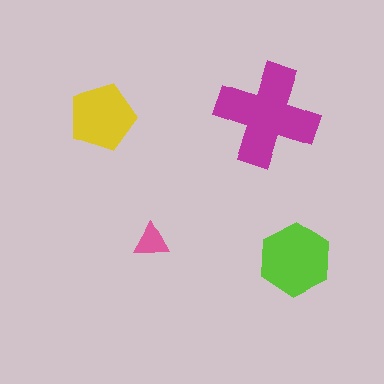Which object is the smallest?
The pink triangle.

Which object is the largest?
The magenta cross.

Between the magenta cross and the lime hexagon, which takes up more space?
The magenta cross.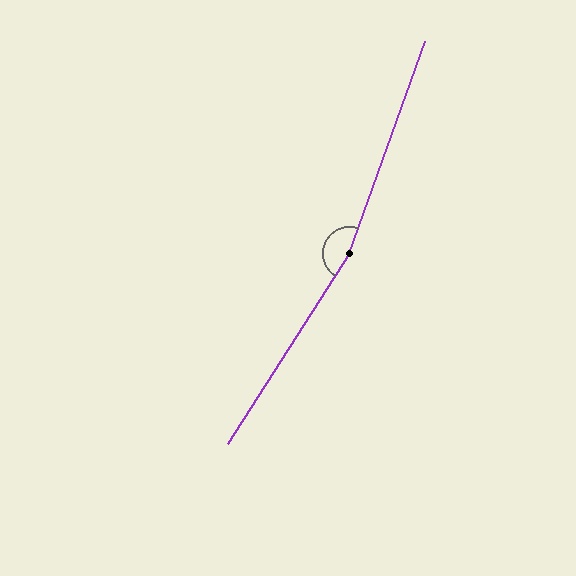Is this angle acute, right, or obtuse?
It is obtuse.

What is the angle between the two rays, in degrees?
Approximately 167 degrees.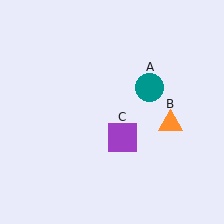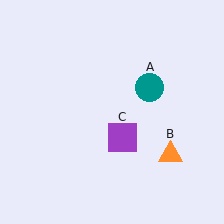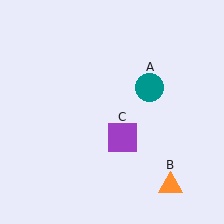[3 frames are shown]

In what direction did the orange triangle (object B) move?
The orange triangle (object B) moved down.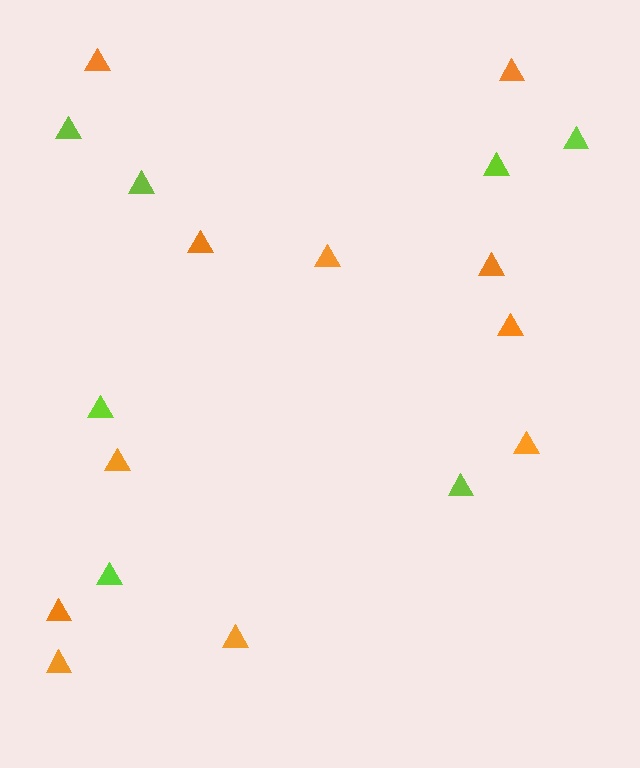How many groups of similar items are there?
There are 2 groups: one group of lime triangles (7) and one group of orange triangles (11).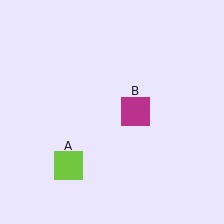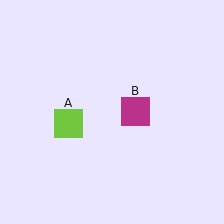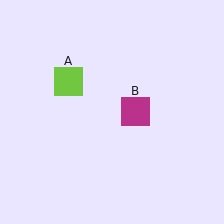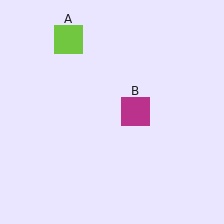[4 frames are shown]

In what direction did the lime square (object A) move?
The lime square (object A) moved up.